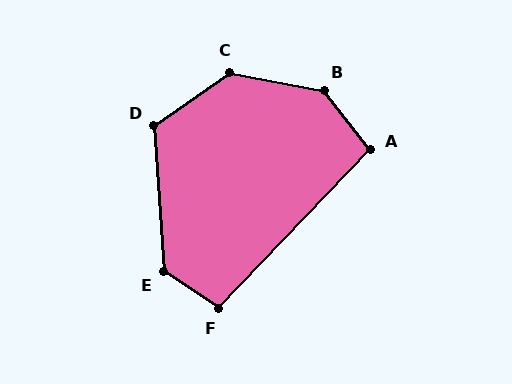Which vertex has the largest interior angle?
B, at approximately 139 degrees.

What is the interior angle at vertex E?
Approximately 128 degrees (obtuse).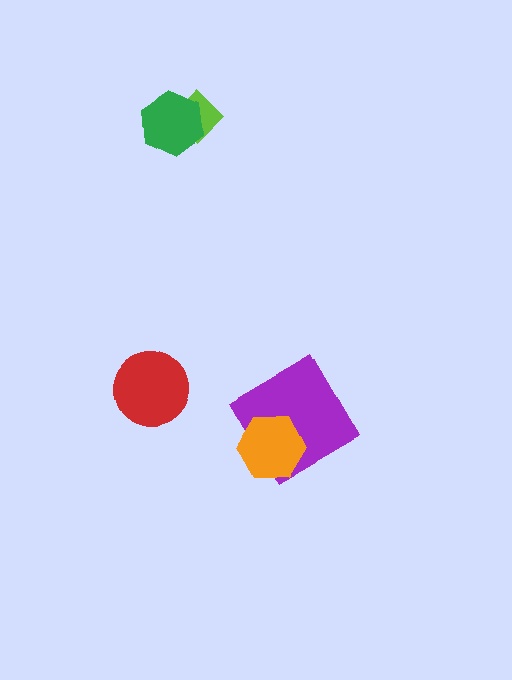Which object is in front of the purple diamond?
The orange hexagon is in front of the purple diamond.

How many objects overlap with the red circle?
0 objects overlap with the red circle.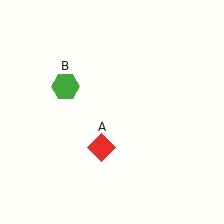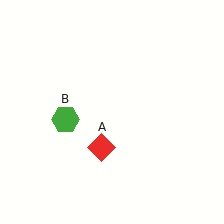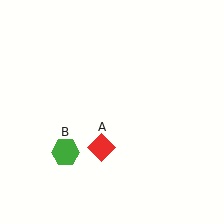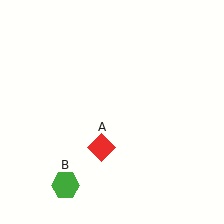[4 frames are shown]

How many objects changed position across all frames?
1 object changed position: green hexagon (object B).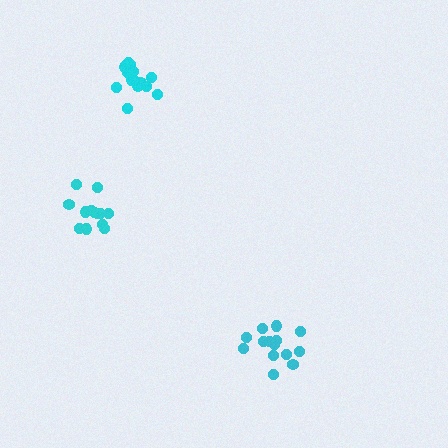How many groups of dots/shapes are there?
There are 3 groups.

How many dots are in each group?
Group 1: 16 dots, Group 2: 13 dots, Group 3: 14 dots (43 total).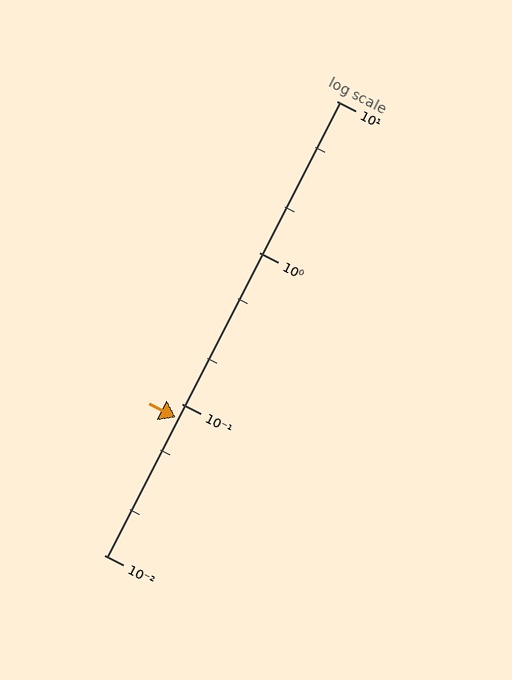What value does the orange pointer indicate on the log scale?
The pointer indicates approximately 0.081.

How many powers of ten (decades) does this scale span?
The scale spans 3 decades, from 0.01 to 10.